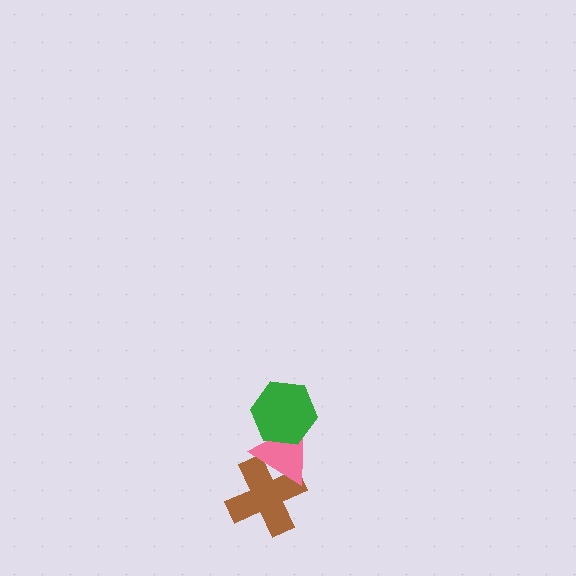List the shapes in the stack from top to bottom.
From top to bottom: the green hexagon, the pink triangle, the brown cross.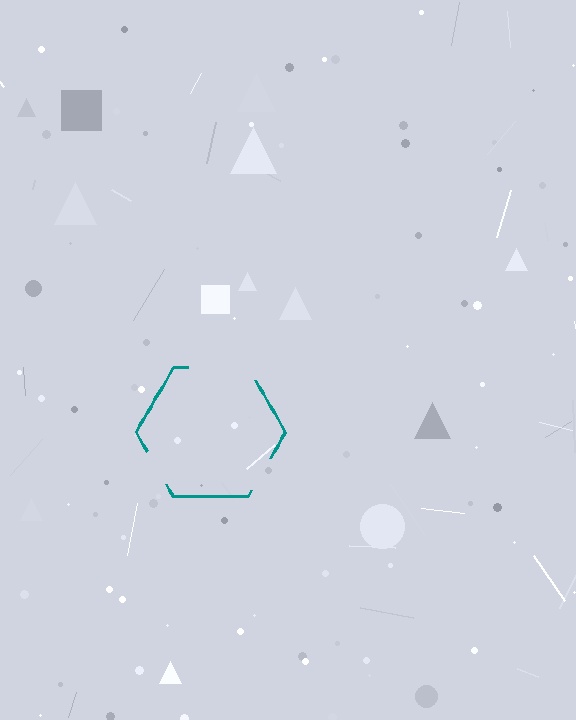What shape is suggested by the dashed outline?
The dashed outline suggests a hexagon.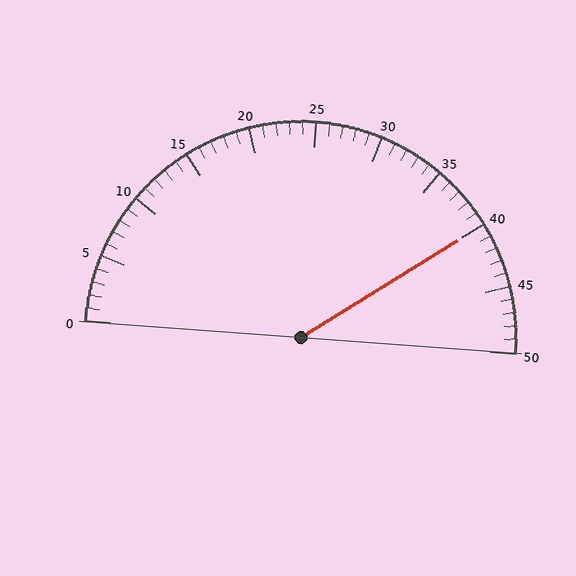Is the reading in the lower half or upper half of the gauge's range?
The reading is in the upper half of the range (0 to 50).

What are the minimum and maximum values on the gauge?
The gauge ranges from 0 to 50.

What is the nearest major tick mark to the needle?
The nearest major tick mark is 40.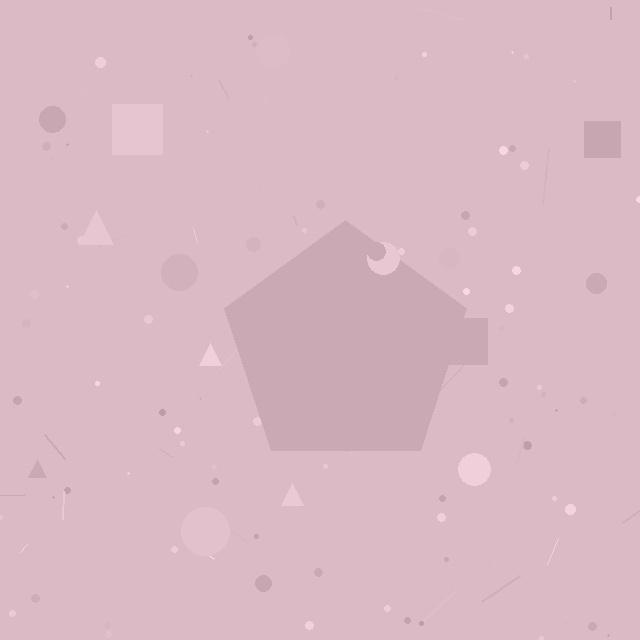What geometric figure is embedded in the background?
A pentagon is embedded in the background.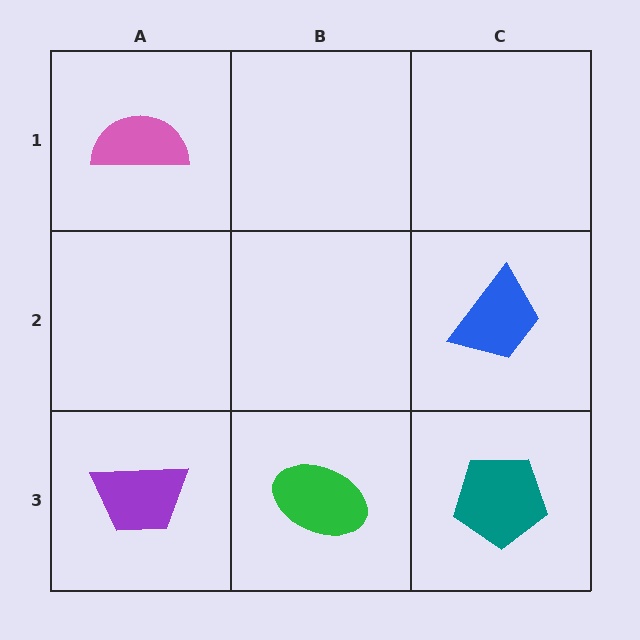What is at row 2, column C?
A blue trapezoid.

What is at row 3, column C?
A teal pentagon.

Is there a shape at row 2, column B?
No, that cell is empty.